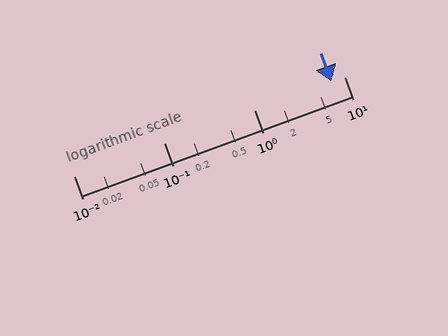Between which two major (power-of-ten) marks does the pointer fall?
The pointer is between 1 and 10.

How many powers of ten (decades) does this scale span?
The scale spans 3 decades, from 0.01 to 10.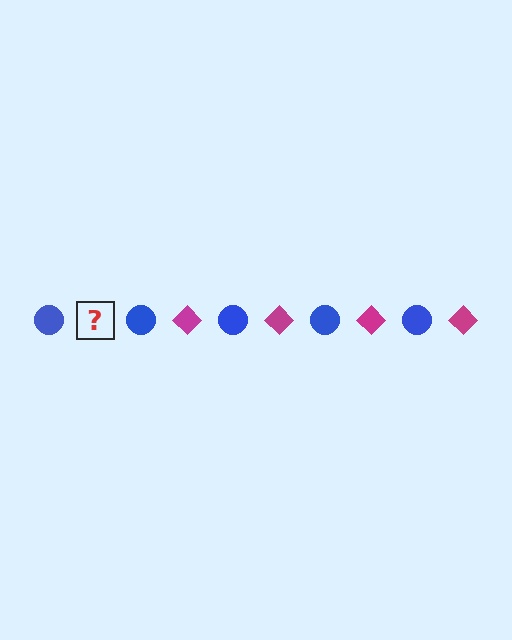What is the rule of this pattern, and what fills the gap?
The rule is that the pattern alternates between blue circle and magenta diamond. The gap should be filled with a magenta diamond.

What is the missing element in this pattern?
The missing element is a magenta diamond.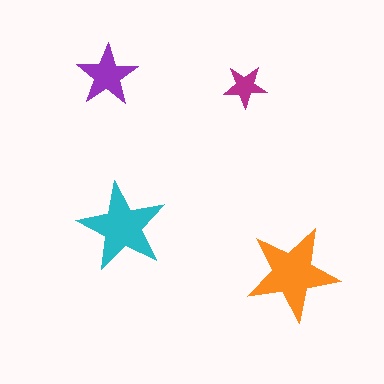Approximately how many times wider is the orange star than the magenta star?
About 2 times wider.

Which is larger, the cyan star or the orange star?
The orange one.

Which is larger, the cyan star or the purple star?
The cyan one.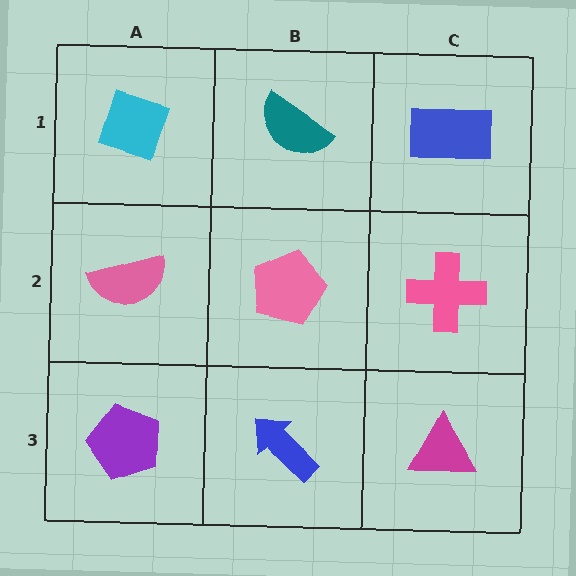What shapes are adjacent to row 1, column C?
A pink cross (row 2, column C), a teal semicircle (row 1, column B).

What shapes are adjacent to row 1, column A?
A pink semicircle (row 2, column A), a teal semicircle (row 1, column B).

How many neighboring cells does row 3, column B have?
3.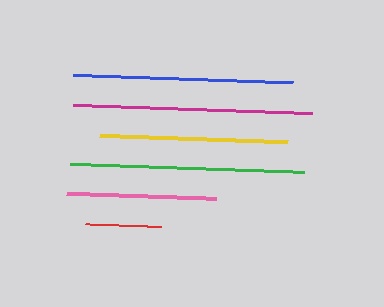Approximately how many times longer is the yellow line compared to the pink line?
The yellow line is approximately 1.3 times the length of the pink line.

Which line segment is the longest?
The magenta line is the longest at approximately 240 pixels.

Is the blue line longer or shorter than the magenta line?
The magenta line is longer than the blue line.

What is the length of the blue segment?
The blue segment is approximately 220 pixels long.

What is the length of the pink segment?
The pink segment is approximately 150 pixels long.